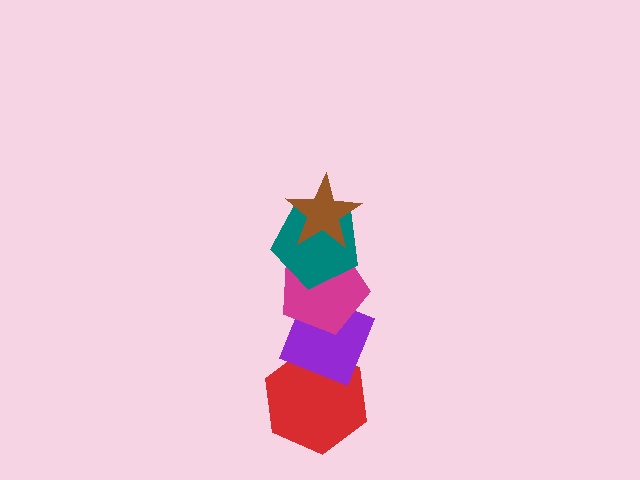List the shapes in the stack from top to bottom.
From top to bottom: the brown star, the teal pentagon, the magenta pentagon, the purple diamond, the red hexagon.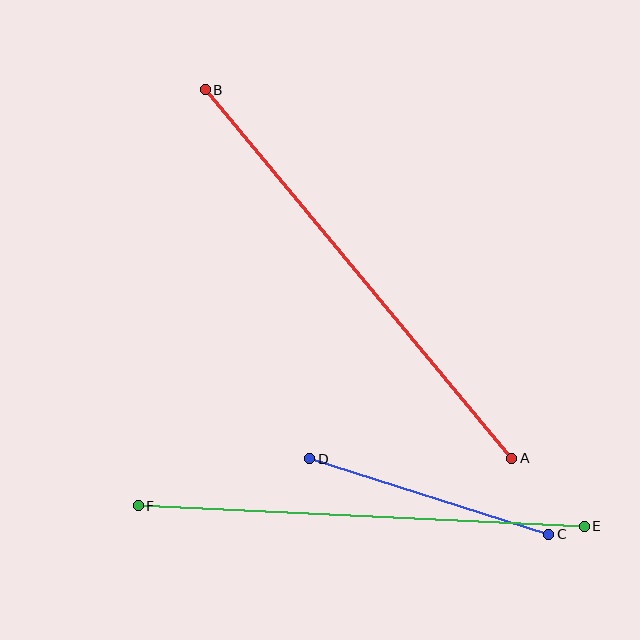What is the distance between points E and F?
The distance is approximately 446 pixels.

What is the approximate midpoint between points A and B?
The midpoint is at approximately (359, 274) pixels.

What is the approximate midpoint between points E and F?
The midpoint is at approximately (361, 516) pixels.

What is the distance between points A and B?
The distance is approximately 480 pixels.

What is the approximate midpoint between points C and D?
The midpoint is at approximately (429, 497) pixels.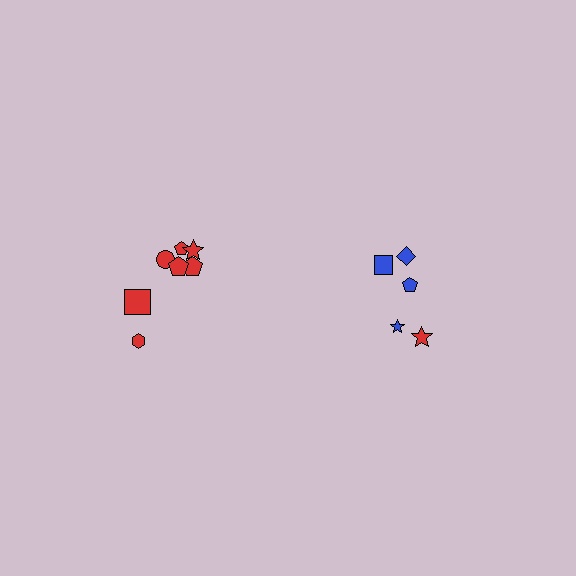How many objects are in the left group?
There are 7 objects.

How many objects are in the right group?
There are 5 objects.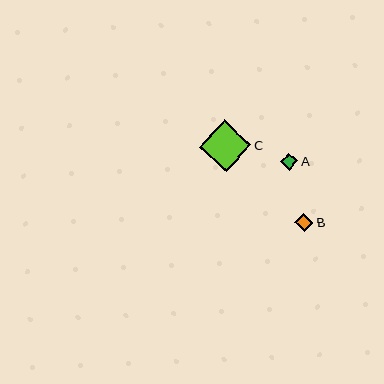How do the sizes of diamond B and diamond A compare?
Diamond B and diamond A are approximately the same size.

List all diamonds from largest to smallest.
From largest to smallest: C, B, A.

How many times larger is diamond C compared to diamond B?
Diamond C is approximately 2.9 times the size of diamond B.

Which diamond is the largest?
Diamond C is the largest with a size of approximately 52 pixels.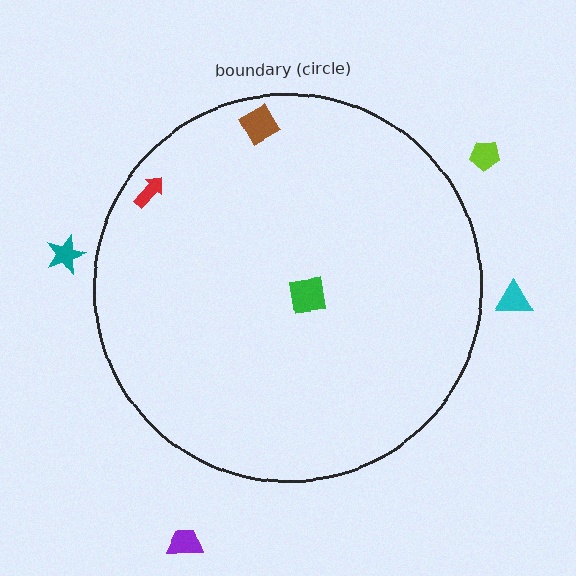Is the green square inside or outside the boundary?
Inside.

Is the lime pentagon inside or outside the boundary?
Outside.